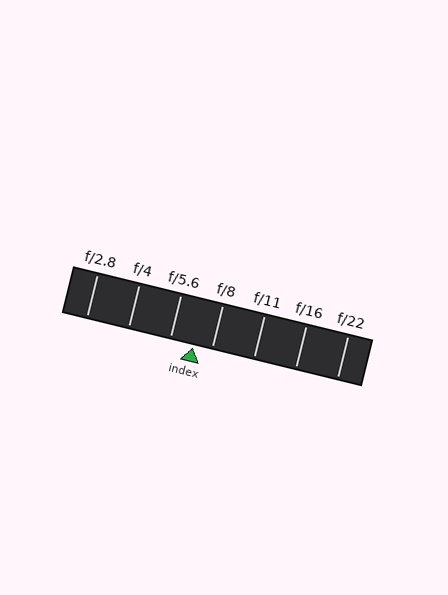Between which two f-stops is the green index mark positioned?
The index mark is between f/5.6 and f/8.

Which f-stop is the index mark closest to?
The index mark is closest to f/8.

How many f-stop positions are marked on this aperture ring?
There are 7 f-stop positions marked.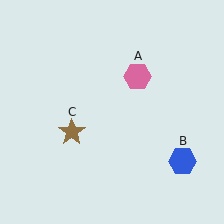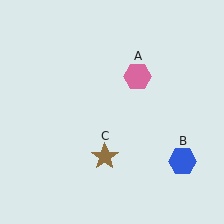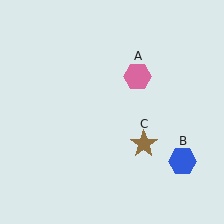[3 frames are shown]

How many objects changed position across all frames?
1 object changed position: brown star (object C).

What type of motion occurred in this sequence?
The brown star (object C) rotated counterclockwise around the center of the scene.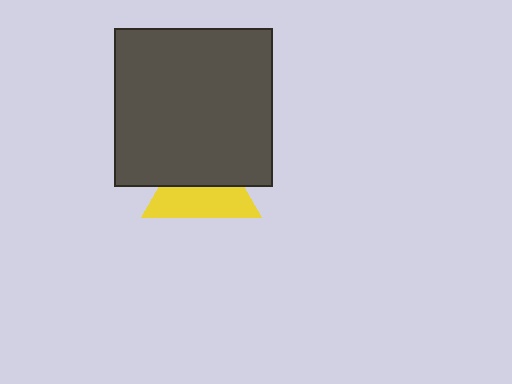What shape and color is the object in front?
The object in front is a dark gray square.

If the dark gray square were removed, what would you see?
You would see the complete yellow triangle.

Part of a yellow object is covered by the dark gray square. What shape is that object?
It is a triangle.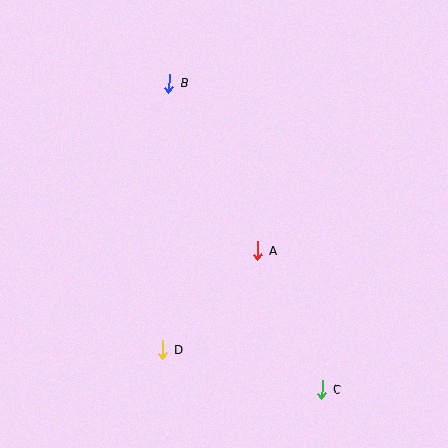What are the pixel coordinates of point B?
Point B is at (169, 83).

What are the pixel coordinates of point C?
Point C is at (322, 389).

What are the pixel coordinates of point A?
Point A is at (258, 251).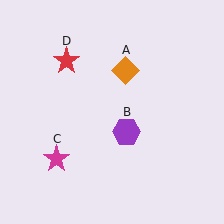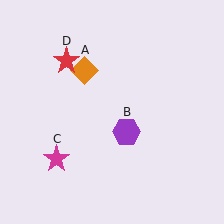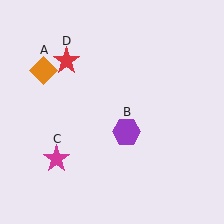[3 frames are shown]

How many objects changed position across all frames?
1 object changed position: orange diamond (object A).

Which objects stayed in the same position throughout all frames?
Purple hexagon (object B) and magenta star (object C) and red star (object D) remained stationary.